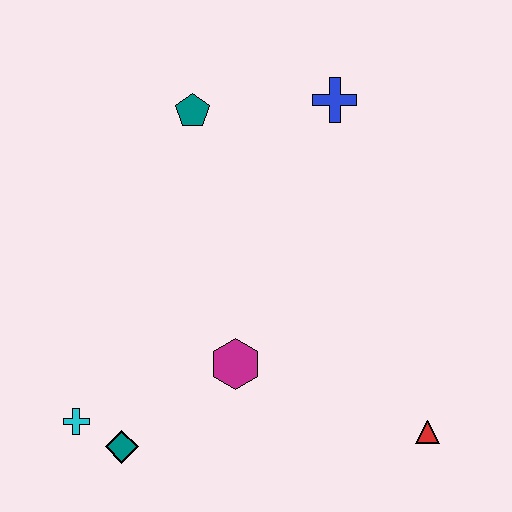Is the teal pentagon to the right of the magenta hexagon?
No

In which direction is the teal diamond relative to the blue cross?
The teal diamond is below the blue cross.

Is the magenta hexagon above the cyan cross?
Yes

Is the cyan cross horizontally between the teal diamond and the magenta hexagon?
No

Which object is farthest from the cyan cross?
The blue cross is farthest from the cyan cross.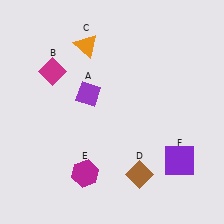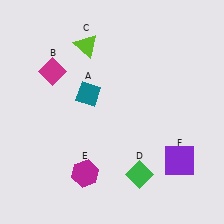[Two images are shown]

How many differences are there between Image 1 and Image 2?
There are 3 differences between the two images.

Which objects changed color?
A changed from purple to teal. C changed from orange to lime. D changed from brown to green.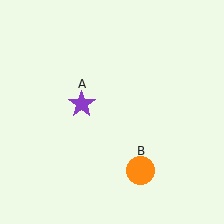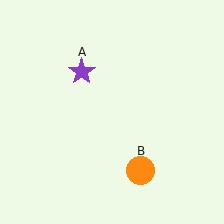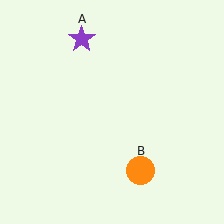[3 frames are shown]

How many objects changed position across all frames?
1 object changed position: purple star (object A).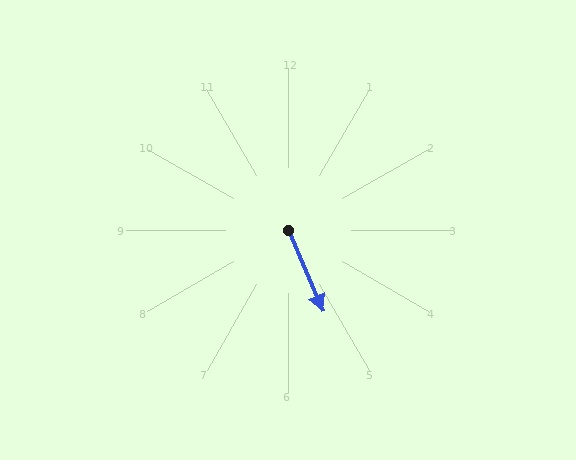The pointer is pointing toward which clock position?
Roughly 5 o'clock.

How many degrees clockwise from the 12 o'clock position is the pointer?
Approximately 157 degrees.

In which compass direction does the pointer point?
Southeast.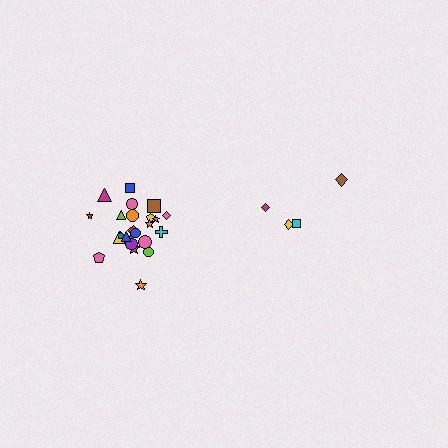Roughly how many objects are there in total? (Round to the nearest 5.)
Roughly 30 objects in total.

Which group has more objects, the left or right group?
The left group.